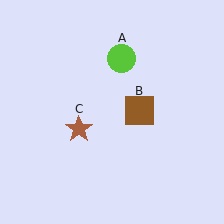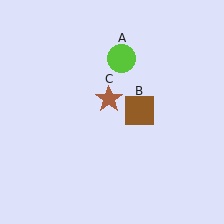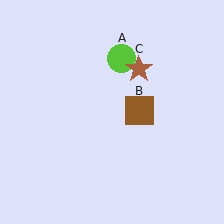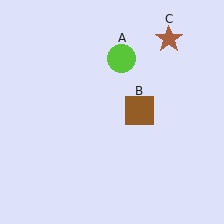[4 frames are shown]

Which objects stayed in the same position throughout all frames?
Lime circle (object A) and brown square (object B) remained stationary.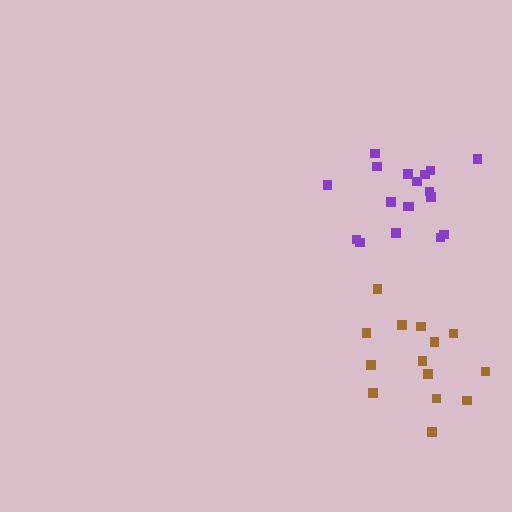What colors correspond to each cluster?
The clusters are colored: brown, purple.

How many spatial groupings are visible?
There are 2 spatial groupings.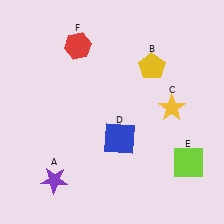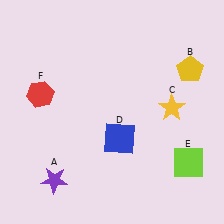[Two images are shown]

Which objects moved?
The objects that moved are: the yellow pentagon (B), the red hexagon (F).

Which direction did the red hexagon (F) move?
The red hexagon (F) moved down.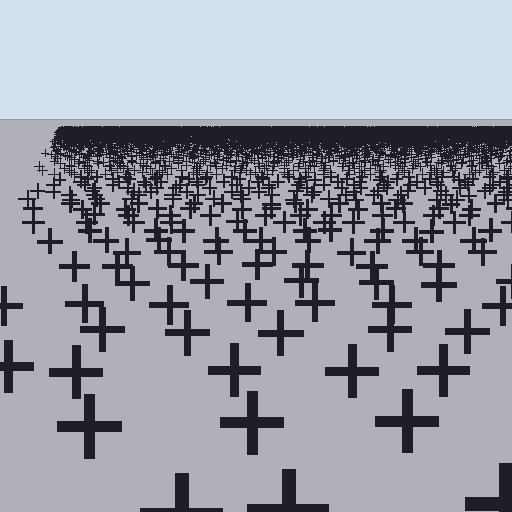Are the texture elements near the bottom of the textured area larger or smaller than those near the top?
Larger. Near the bottom, elements are closer to the viewer and appear at a bigger on-screen size.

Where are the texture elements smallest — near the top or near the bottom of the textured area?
Near the top.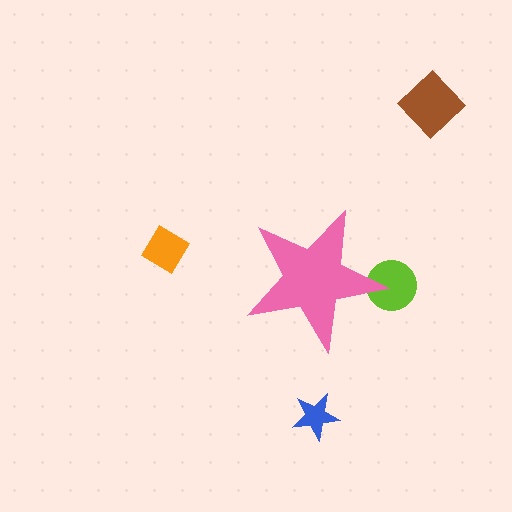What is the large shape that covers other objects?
A pink star.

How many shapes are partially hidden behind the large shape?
1 shape is partially hidden.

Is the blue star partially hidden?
No, the blue star is fully visible.